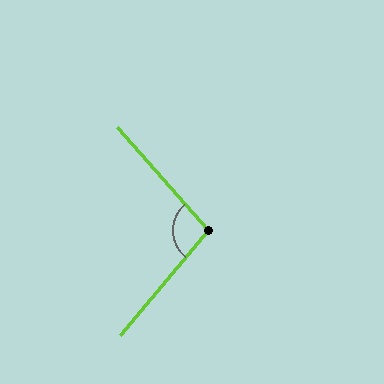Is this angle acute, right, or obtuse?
It is obtuse.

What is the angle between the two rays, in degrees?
Approximately 99 degrees.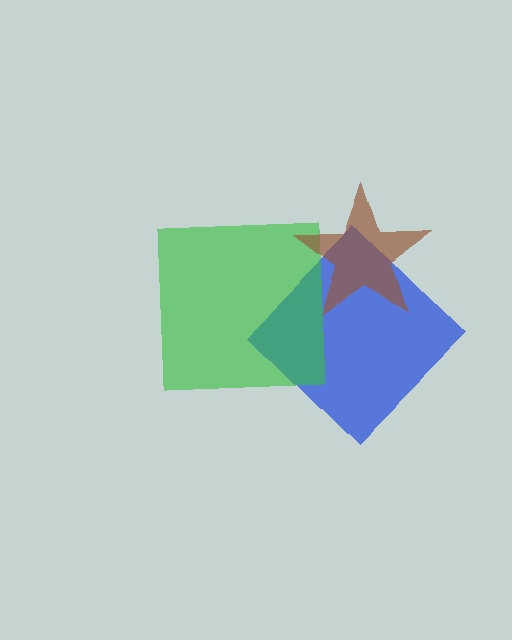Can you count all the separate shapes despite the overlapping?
Yes, there are 3 separate shapes.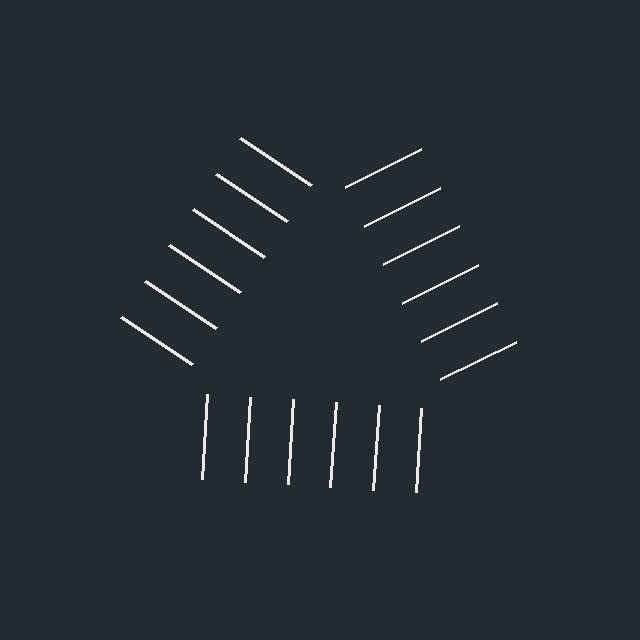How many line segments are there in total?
18 — 6 along each of the 3 edges.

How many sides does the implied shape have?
3 sides — the line-ends trace a triangle.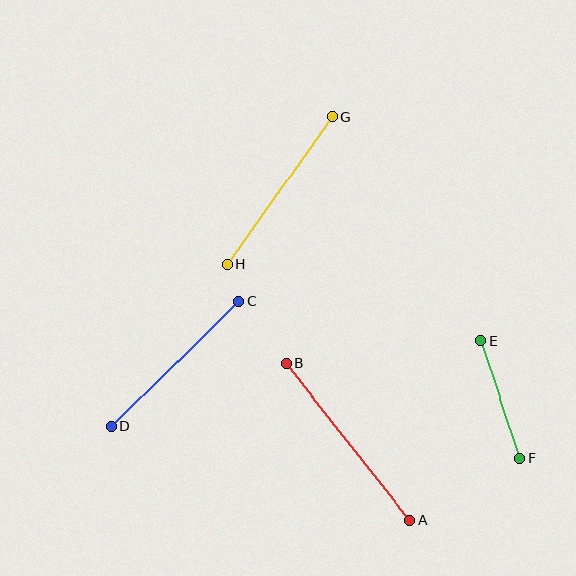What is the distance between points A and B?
The distance is approximately 199 pixels.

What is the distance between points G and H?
The distance is approximately 181 pixels.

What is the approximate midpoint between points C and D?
The midpoint is at approximately (175, 364) pixels.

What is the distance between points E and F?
The distance is approximately 124 pixels.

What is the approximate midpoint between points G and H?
The midpoint is at approximately (280, 190) pixels.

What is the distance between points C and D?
The distance is approximately 179 pixels.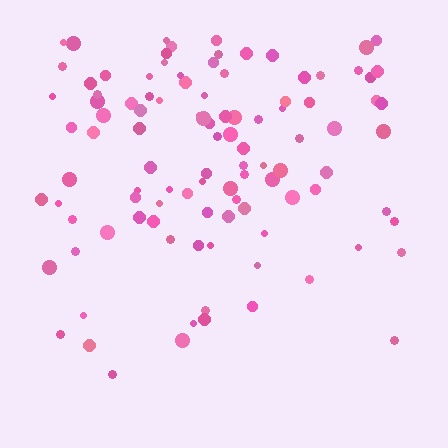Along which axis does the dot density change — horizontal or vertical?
Vertical.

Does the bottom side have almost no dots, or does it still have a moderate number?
Still a moderate number, just noticeably fewer than the top.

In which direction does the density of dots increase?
From bottom to top, with the top side densest.